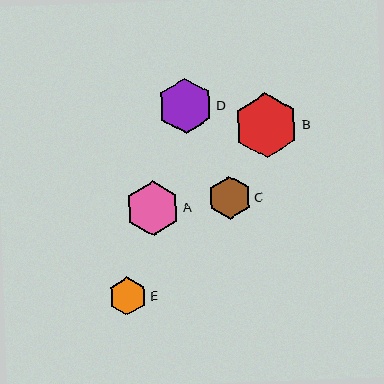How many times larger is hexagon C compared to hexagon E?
Hexagon C is approximately 1.1 times the size of hexagon E.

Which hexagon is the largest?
Hexagon B is the largest with a size of approximately 65 pixels.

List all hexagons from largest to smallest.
From largest to smallest: B, D, A, C, E.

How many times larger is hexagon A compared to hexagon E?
Hexagon A is approximately 1.4 times the size of hexagon E.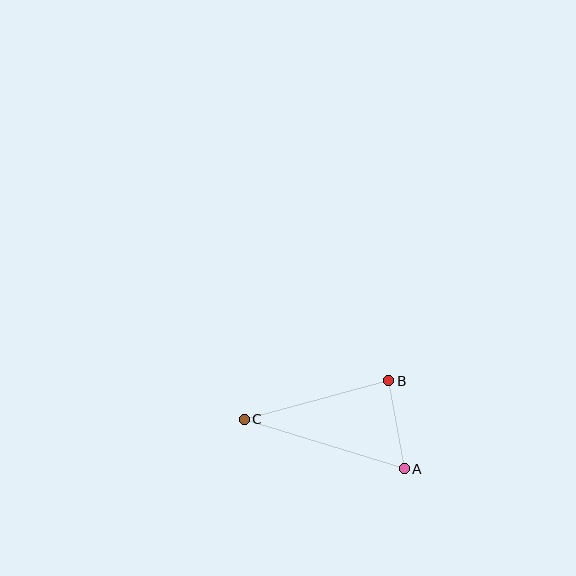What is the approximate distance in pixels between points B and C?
The distance between B and C is approximately 149 pixels.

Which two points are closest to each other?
Points A and B are closest to each other.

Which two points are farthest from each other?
Points A and C are farthest from each other.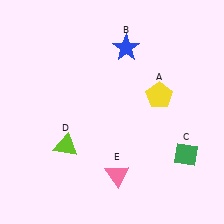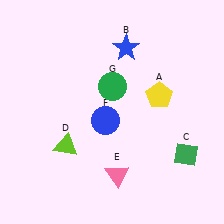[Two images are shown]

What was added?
A blue circle (F), a green circle (G) were added in Image 2.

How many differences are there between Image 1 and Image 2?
There are 2 differences between the two images.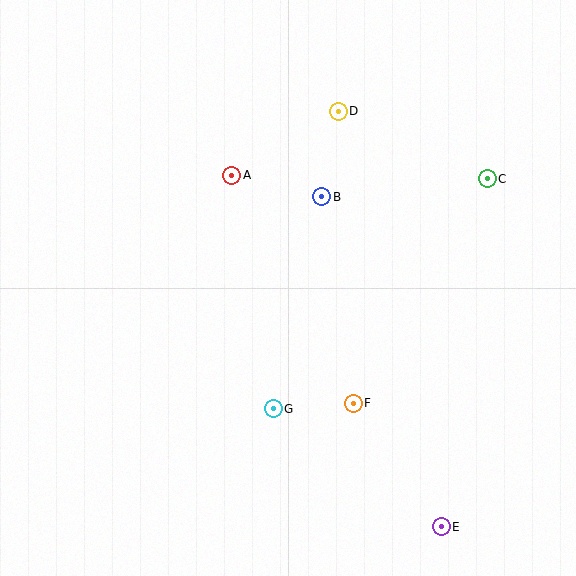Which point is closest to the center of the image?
Point B at (322, 197) is closest to the center.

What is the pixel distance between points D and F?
The distance between D and F is 292 pixels.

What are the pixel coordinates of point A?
Point A is at (232, 175).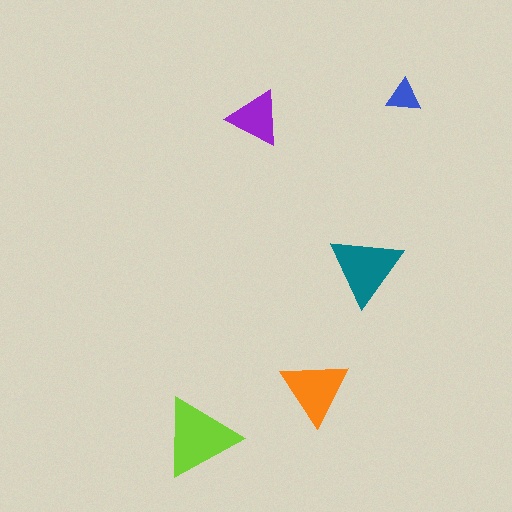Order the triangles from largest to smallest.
the lime one, the teal one, the orange one, the purple one, the blue one.